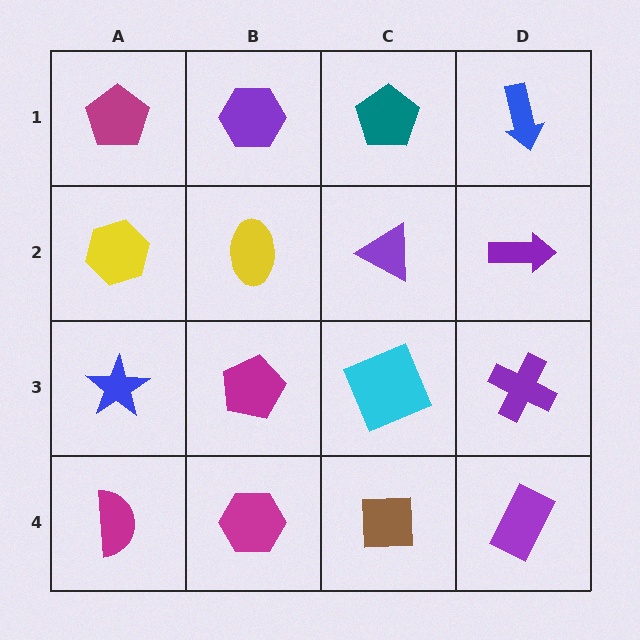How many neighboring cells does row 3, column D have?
3.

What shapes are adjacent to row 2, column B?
A purple hexagon (row 1, column B), a magenta pentagon (row 3, column B), a yellow hexagon (row 2, column A), a purple triangle (row 2, column C).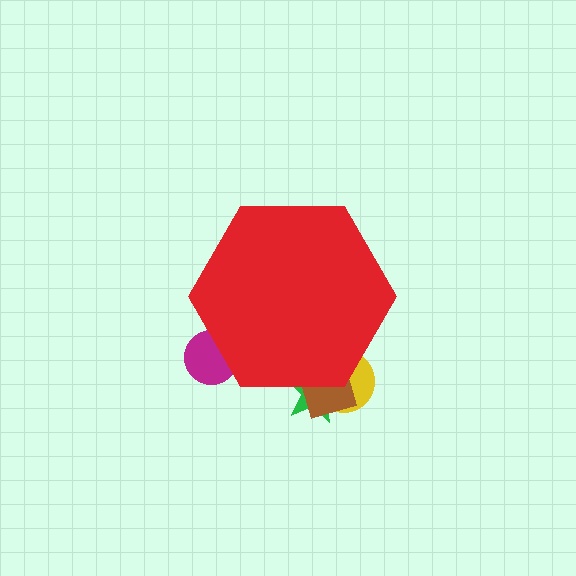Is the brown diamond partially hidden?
Yes, the brown diamond is partially hidden behind the red hexagon.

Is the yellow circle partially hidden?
Yes, the yellow circle is partially hidden behind the red hexagon.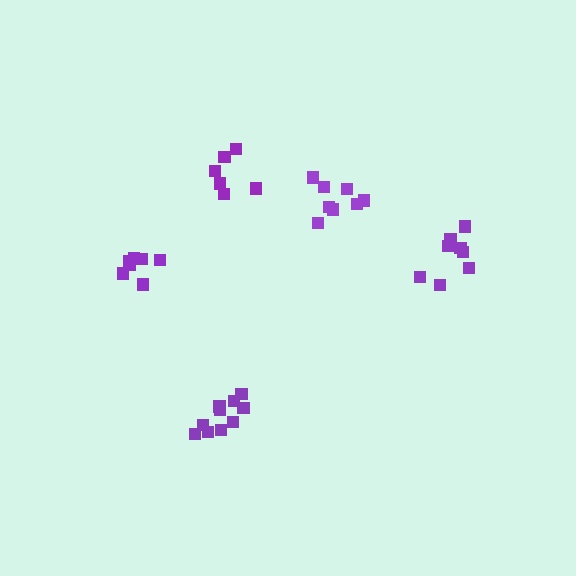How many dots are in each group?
Group 1: 7 dots, Group 2: 6 dots, Group 3: 10 dots, Group 4: 8 dots, Group 5: 8 dots (39 total).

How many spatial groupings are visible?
There are 5 spatial groupings.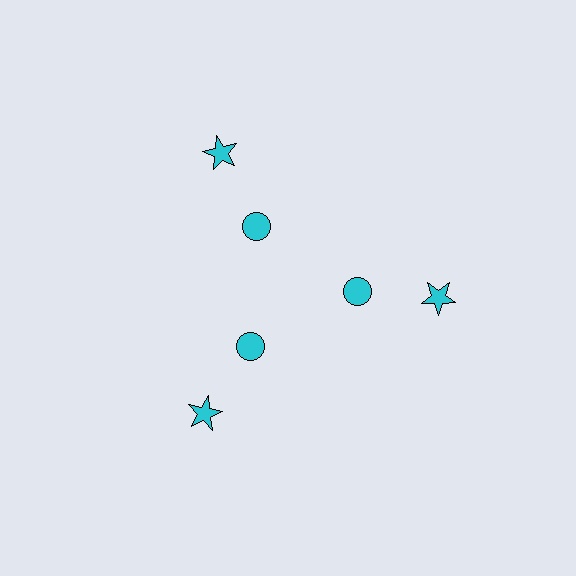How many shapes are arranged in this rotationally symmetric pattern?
There are 6 shapes, arranged in 3 groups of 2.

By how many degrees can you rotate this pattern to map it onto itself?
The pattern maps onto itself every 120 degrees of rotation.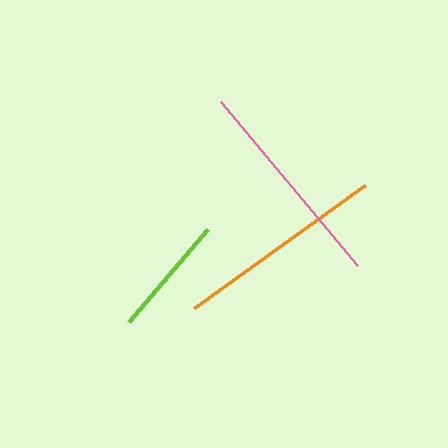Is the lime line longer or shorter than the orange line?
The orange line is longer than the lime line.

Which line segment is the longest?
The pink line is the longest at approximately 214 pixels.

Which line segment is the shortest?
The lime line is the shortest at approximately 123 pixels.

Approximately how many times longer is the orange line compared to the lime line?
The orange line is approximately 1.7 times the length of the lime line.